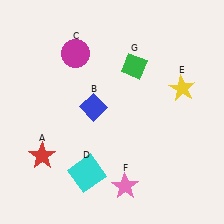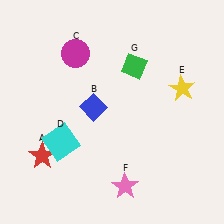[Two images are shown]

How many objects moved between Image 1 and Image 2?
1 object moved between the two images.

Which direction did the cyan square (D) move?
The cyan square (D) moved up.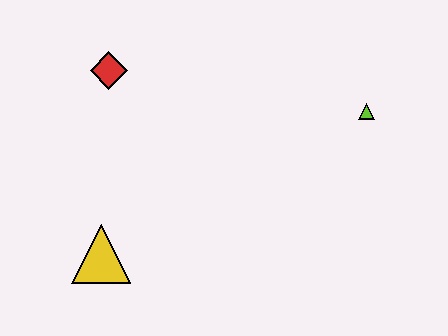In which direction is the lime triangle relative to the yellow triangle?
The lime triangle is to the right of the yellow triangle.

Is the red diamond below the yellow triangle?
No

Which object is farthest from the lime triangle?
The yellow triangle is farthest from the lime triangle.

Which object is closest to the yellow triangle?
The red diamond is closest to the yellow triangle.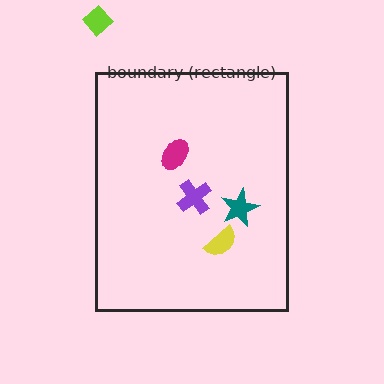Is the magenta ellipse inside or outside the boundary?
Inside.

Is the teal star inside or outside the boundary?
Inside.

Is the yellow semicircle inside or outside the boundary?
Inside.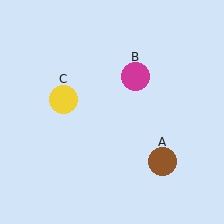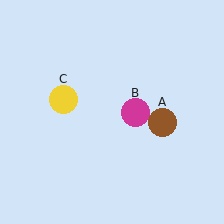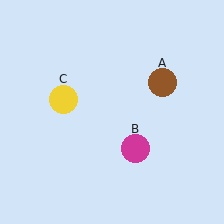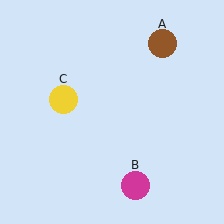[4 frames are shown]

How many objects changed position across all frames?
2 objects changed position: brown circle (object A), magenta circle (object B).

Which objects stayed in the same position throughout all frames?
Yellow circle (object C) remained stationary.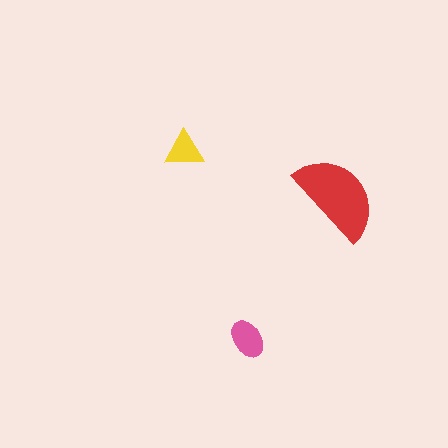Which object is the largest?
The red semicircle.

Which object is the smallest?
The yellow triangle.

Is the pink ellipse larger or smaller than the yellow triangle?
Larger.